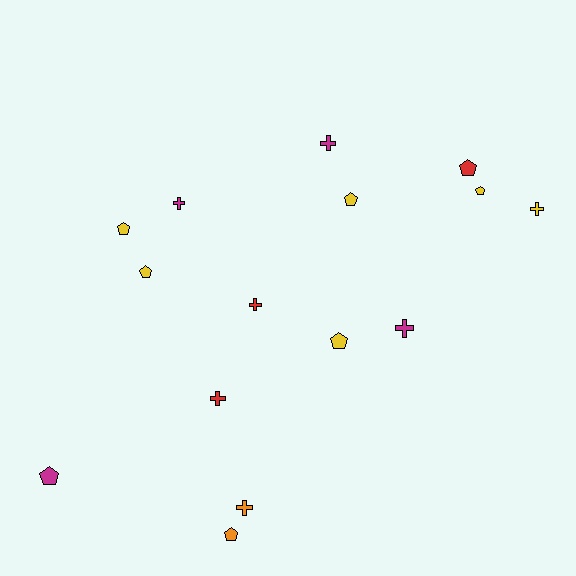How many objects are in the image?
There are 15 objects.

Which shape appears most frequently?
Pentagon, with 8 objects.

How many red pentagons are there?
There is 1 red pentagon.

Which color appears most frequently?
Yellow, with 6 objects.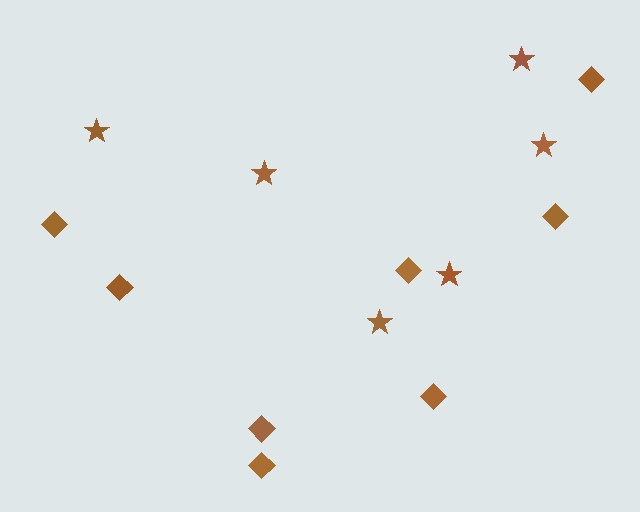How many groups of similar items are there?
There are 2 groups: one group of diamonds (8) and one group of stars (6).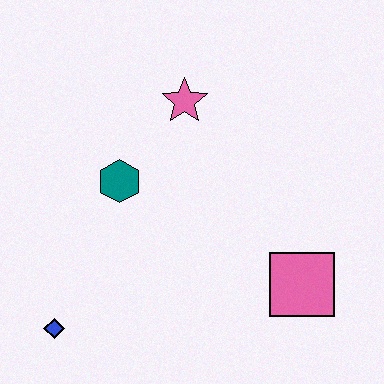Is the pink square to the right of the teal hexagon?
Yes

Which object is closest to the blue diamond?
The teal hexagon is closest to the blue diamond.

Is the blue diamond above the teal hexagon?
No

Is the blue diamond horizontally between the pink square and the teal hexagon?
No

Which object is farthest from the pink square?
The blue diamond is farthest from the pink square.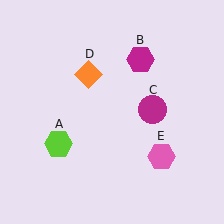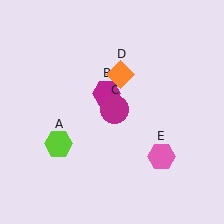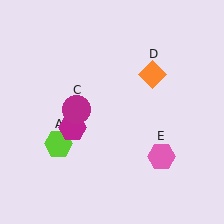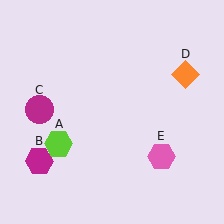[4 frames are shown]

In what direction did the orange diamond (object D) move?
The orange diamond (object D) moved right.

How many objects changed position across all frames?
3 objects changed position: magenta hexagon (object B), magenta circle (object C), orange diamond (object D).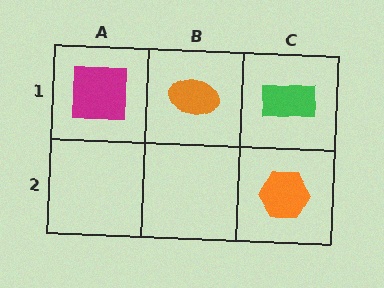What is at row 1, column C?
A green rectangle.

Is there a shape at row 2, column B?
No, that cell is empty.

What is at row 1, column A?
A magenta square.